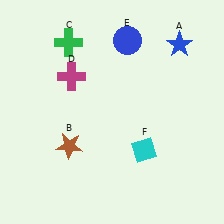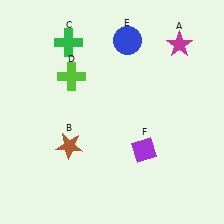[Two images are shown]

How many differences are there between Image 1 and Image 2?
There are 3 differences between the two images.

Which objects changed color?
A changed from blue to magenta. D changed from magenta to lime. F changed from cyan to purple.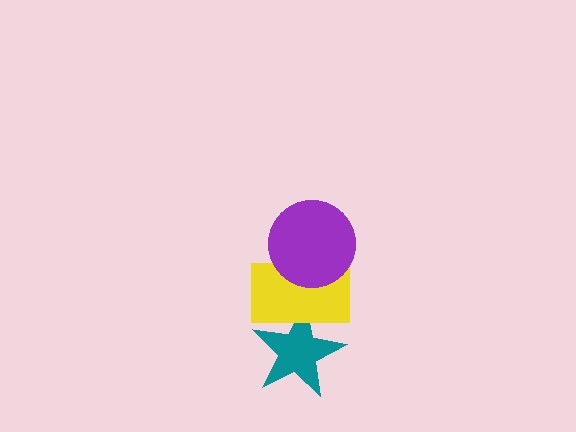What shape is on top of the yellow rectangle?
The purple circle is on top of the yellow rectangle.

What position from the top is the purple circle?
The purple circle is 1st from the top.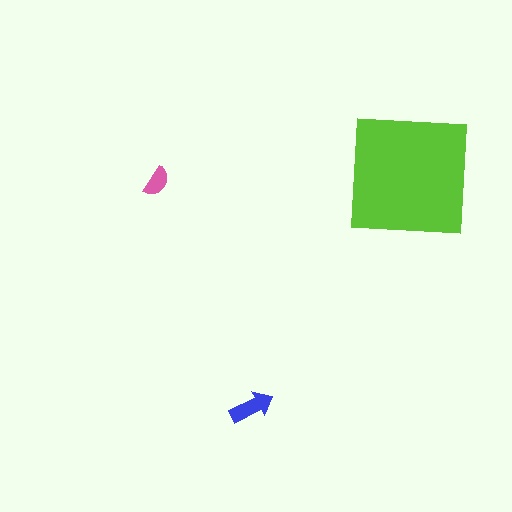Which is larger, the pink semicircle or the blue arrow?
The blue arrow.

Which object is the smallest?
The pink semicircle.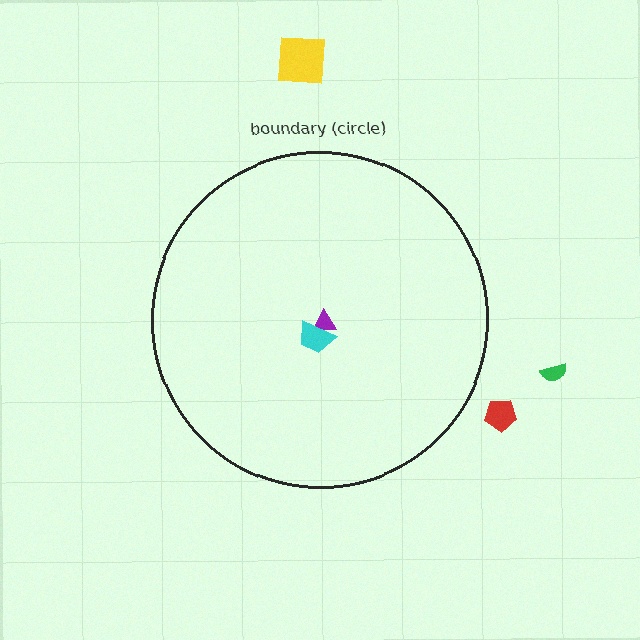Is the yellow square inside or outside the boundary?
Outside.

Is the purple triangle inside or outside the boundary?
Inside.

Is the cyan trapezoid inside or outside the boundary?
Inside.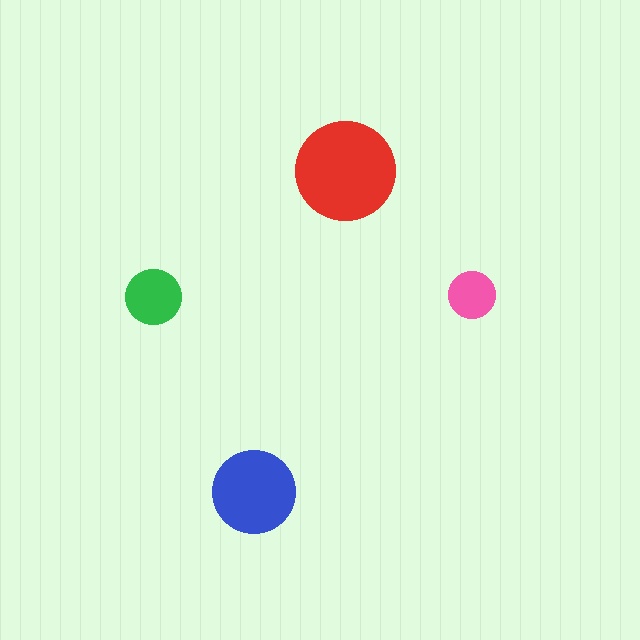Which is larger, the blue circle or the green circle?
The blue one.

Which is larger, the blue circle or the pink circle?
The blue one.